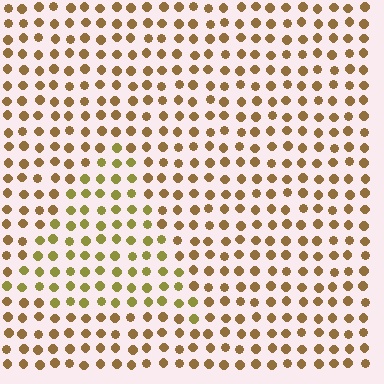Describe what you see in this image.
The image is filled with small brown elements in a uniform arrangement. A triangle-shaped region is visible where the elements are tinted to a slightly different hue, forming a subtle color boundary.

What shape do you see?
I see a triangle.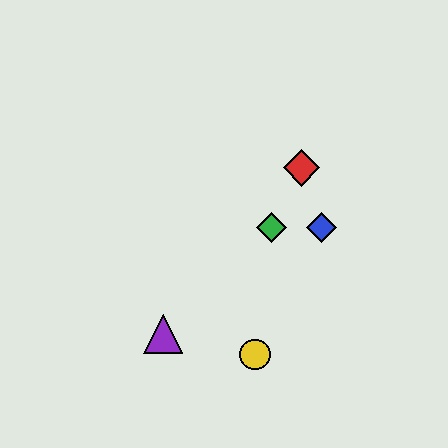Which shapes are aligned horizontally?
The blue diamond, the green diamond are aligned horizontally.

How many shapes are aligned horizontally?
2 shapes (the blue diamond, the green diamond) are aligned horizontally.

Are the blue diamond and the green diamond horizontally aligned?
Yes, both are at y≈228.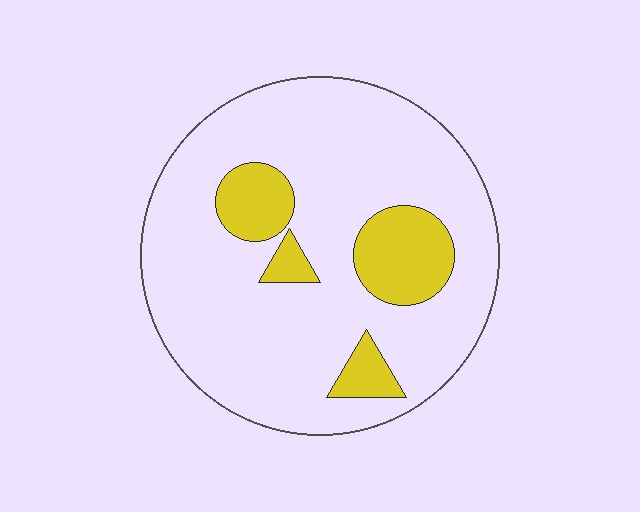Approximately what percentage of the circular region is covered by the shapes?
Approximately 15%.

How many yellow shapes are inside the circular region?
4.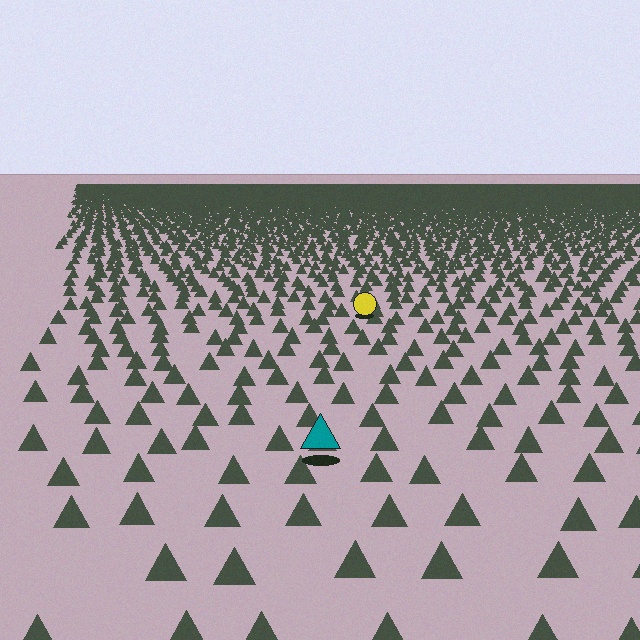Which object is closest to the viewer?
The teal triangle is closest. The texture marks near it are larger and more spread out.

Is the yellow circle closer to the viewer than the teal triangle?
No. The teal triangle is closer — you can tell from the texture gradient: the ground texture is coarser near it.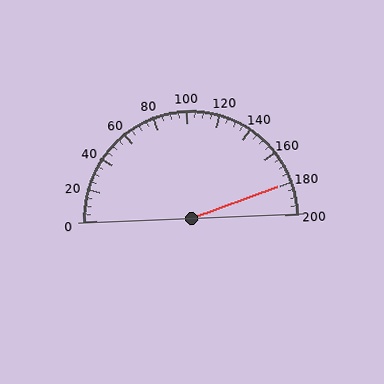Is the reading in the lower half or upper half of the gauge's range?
The reading is in the upper half of the range (0 to 200).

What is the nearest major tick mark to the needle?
The nearest major tick mark is 180.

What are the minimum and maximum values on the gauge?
The gauge ranges from 0 to 200.